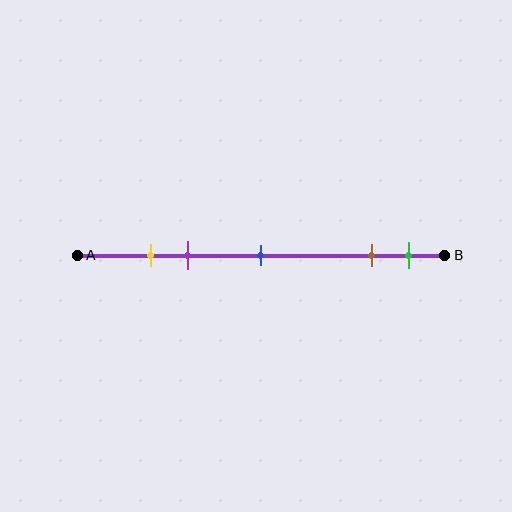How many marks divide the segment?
There are 5 marks dividing the segment.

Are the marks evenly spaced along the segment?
No, the marks are not evenly spaced.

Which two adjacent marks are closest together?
The yellow and purple marks are the closest adjacent pair.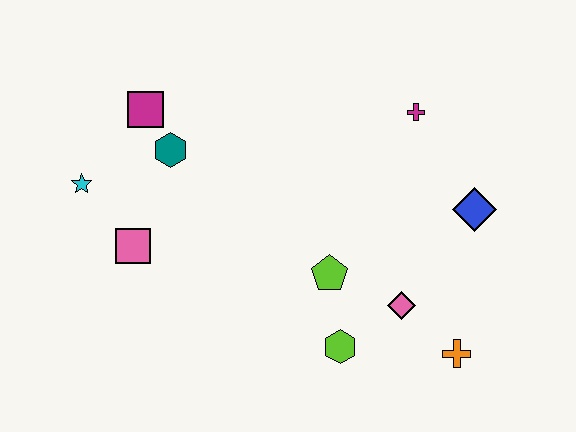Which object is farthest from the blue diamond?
The cyan star is farthest from the blue diamond.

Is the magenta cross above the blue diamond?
Yes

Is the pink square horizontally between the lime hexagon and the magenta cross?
No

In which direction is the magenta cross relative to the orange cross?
The magenta cross is above the orange cross.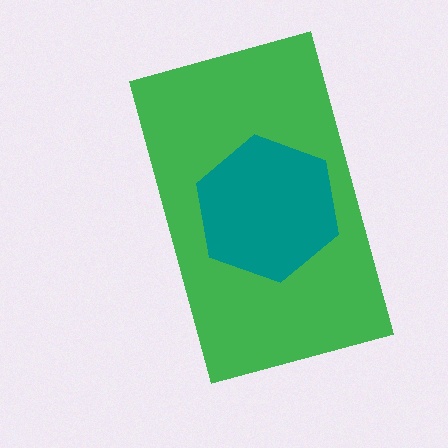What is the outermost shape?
The green rectangle.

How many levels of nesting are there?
2.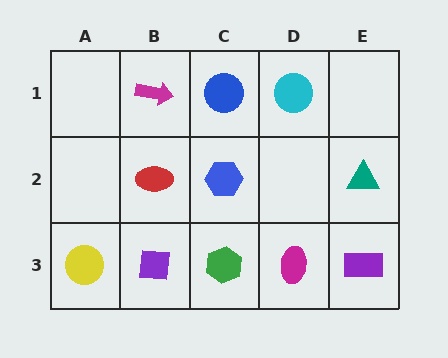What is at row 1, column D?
A cyan circle.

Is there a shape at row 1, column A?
No, that cell is empty.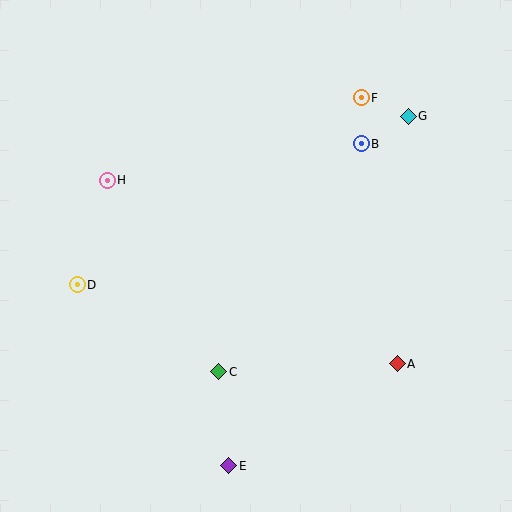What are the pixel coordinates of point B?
Point B is at (361, 144).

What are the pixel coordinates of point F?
Point F is at (361, 98).